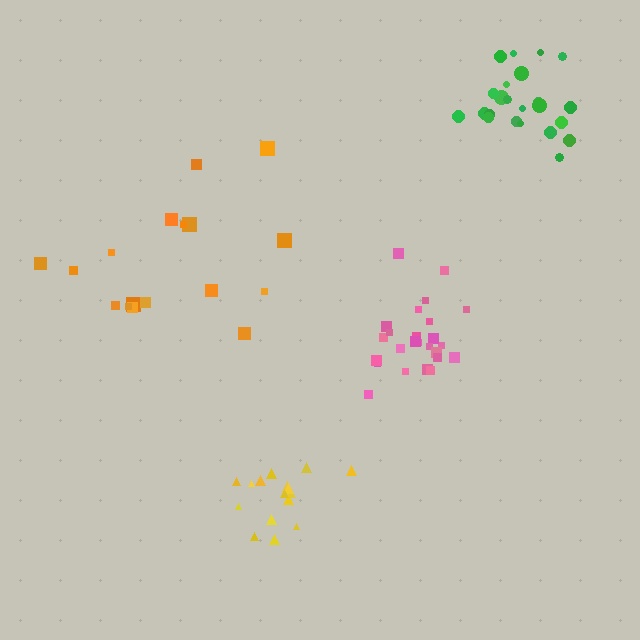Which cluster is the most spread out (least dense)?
Orange.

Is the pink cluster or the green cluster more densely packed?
Pink.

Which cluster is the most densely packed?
Pink.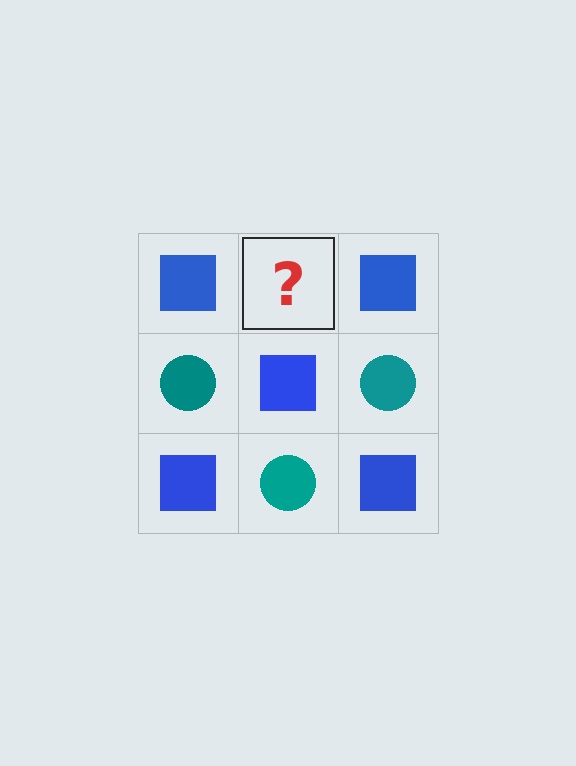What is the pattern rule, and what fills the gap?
The rule is that it alternates blue square and teal circle in a checkerboard pattern. The gap should be filled with a teal circle.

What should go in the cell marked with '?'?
The missing cell should contain a teal circle.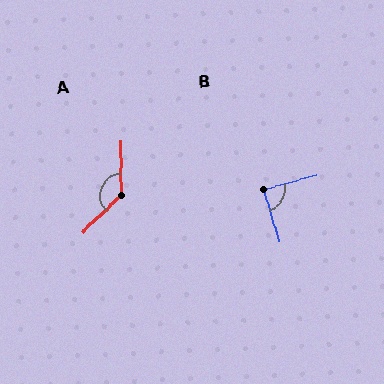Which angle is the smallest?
B, at approximately 89 degrees.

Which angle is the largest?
A, at approximately 133 degrees.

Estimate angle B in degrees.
Approximately 89 degrees.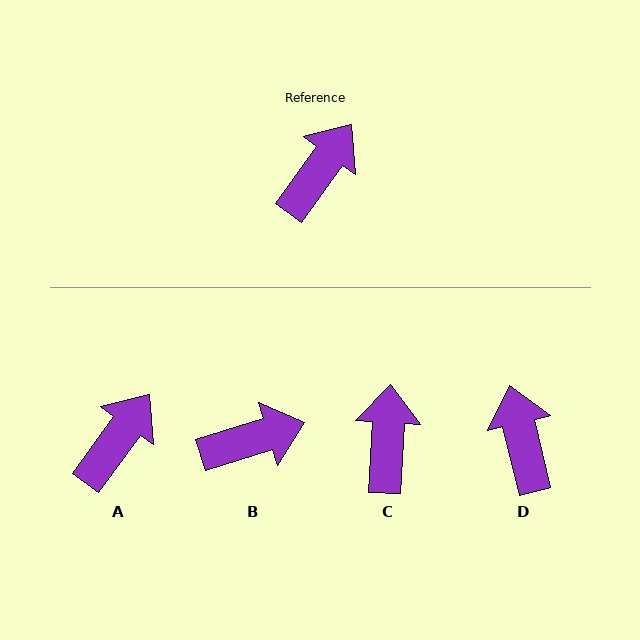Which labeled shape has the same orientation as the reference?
A.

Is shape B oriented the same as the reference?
No, it is off by about 37 degrees.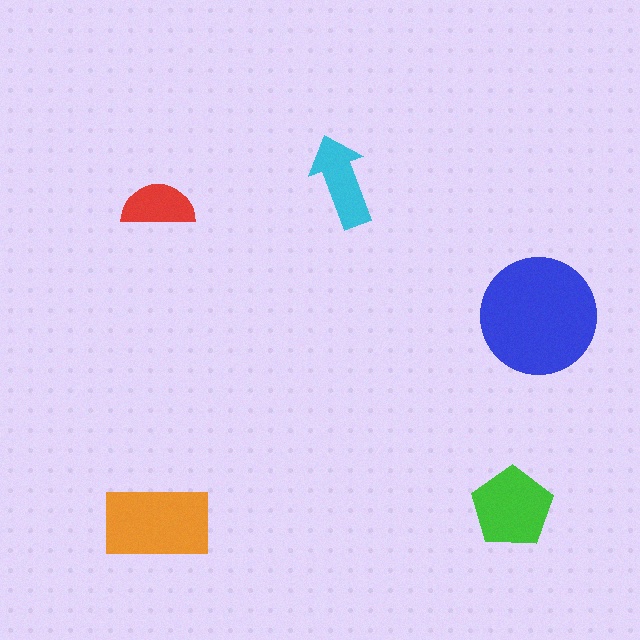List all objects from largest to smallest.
The blue circle, the orange rectangle, the green pentagon, the cyan arrow, the red semicircle.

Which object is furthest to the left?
The orange rectangle is leftmost.